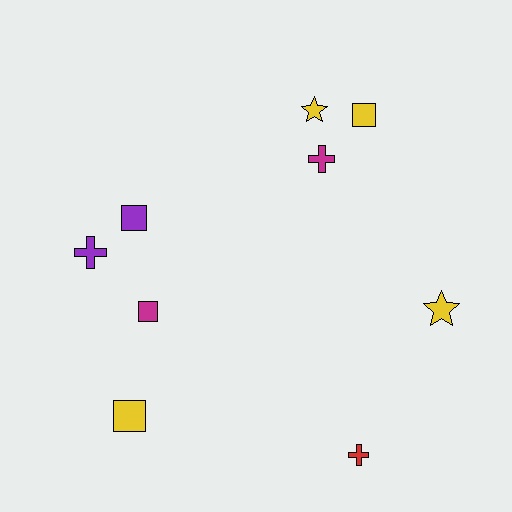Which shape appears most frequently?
Square, with 4 objects.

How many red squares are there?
There are no red squares.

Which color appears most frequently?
Yellow, with 4 objects.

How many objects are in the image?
There are 9 objects.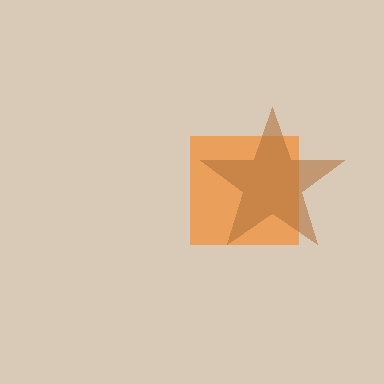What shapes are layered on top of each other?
The layered shapes are: an orange square, a brown star.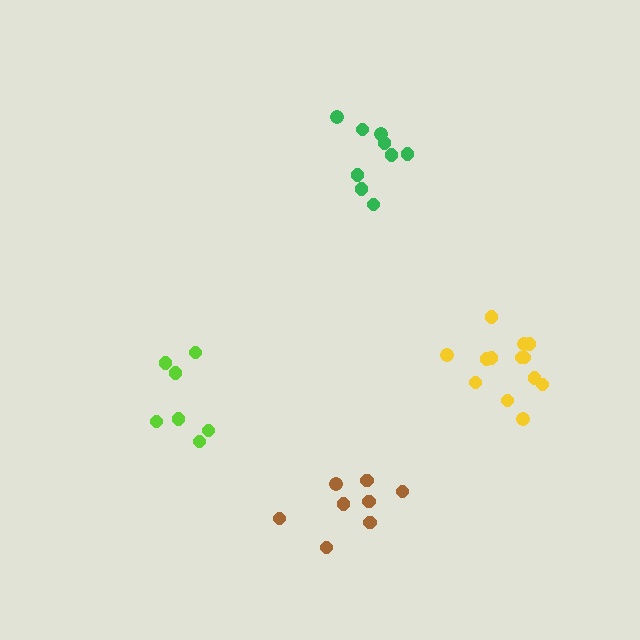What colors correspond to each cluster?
The clusters are colored: brown, lime, green, yellow.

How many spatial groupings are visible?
There are 4 spatial groupings.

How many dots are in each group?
Group 1: 8 dots, Group 2: 7 dots, Group 3: 9 dots, Group 4: 13 dots (37 total).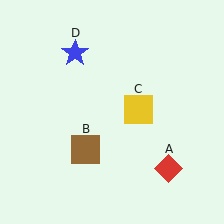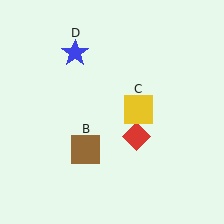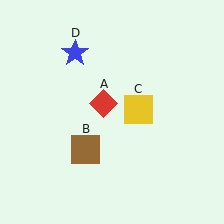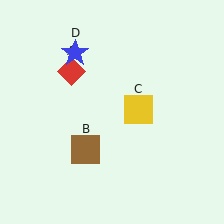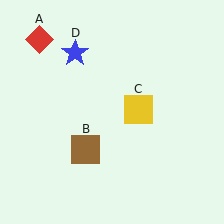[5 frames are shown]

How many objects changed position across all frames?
1 object changed position: red diamond (object A).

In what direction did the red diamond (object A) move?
The red diamond (object A) moved up and to the left.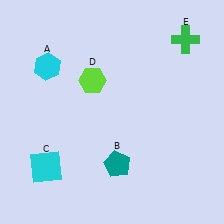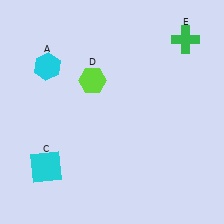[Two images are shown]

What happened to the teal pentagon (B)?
The teal pentagon (B) was removed in Image 2. It was in the bottom-right area of Image 1.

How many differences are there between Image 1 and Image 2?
There is 1 difference between the two images.